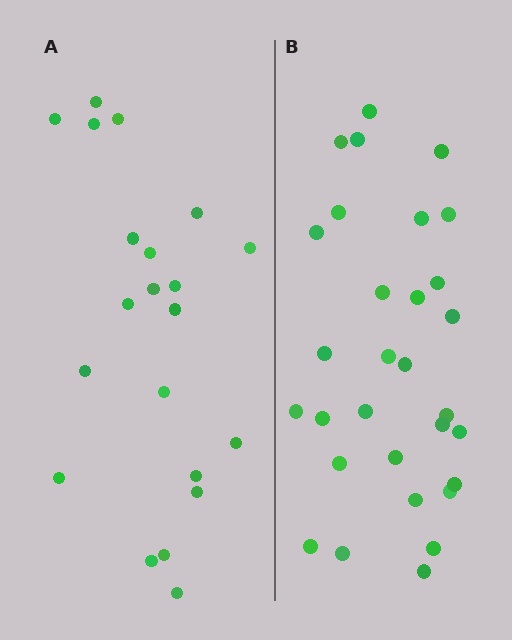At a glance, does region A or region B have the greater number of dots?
Region B (the right region) has more dots.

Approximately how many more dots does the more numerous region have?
Region B has roughly 8 or so more dots than region A.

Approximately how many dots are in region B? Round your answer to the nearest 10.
About 30 dots.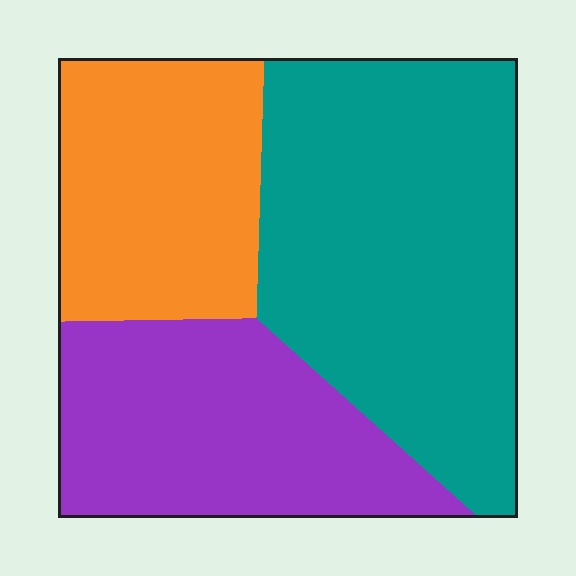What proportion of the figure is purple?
Purple covers 29% of the figure.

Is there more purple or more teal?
Teal.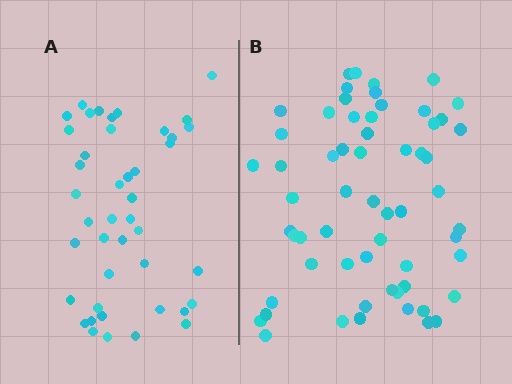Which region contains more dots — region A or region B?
Region B (the right region) has more dots.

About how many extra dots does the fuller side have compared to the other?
Region B has approximately 15 more dots than region A.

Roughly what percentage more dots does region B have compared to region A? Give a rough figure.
About 40% more.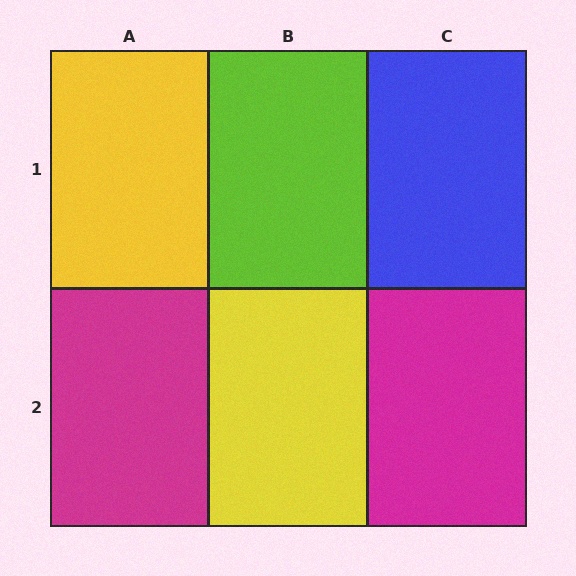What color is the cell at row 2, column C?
Magenta.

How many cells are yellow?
2 cells are yellow.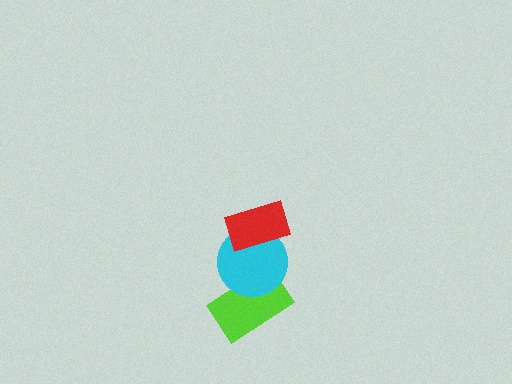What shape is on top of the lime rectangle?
The cyan circle is on top of the lime rectangle.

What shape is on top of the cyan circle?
The red rectangle is on top of the cyan circle.